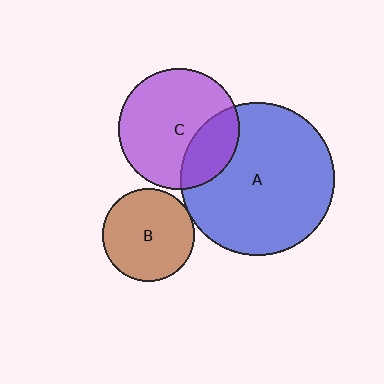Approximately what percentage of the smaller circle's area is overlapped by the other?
Approximately 5%.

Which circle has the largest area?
Circle A (blue).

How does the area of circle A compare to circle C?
Approximately 1.6 times.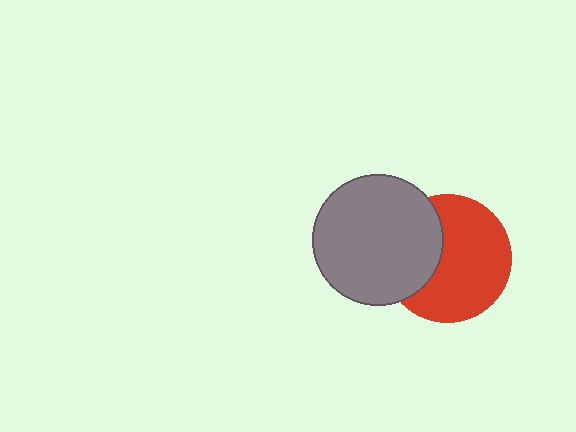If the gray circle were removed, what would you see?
You would see the complete red circle.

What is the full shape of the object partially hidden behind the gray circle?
The partially hidden object is a red circle.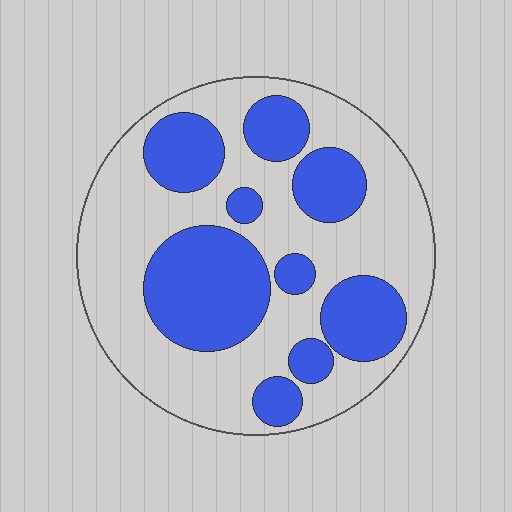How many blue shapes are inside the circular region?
9.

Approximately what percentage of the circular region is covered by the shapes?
Approximately 35%.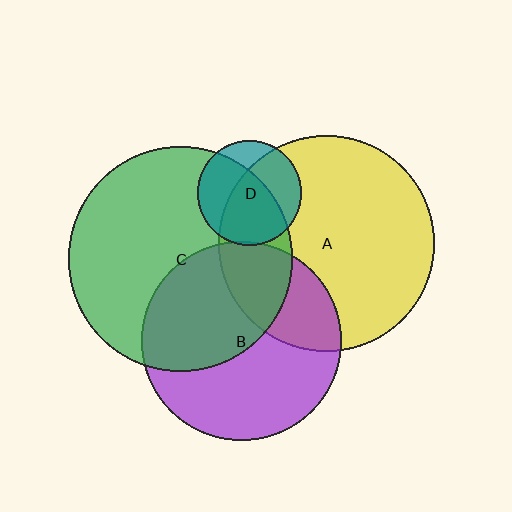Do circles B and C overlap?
Yes.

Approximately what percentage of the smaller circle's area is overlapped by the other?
Approximately 45%.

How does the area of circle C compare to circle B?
Approximately 1.3 times.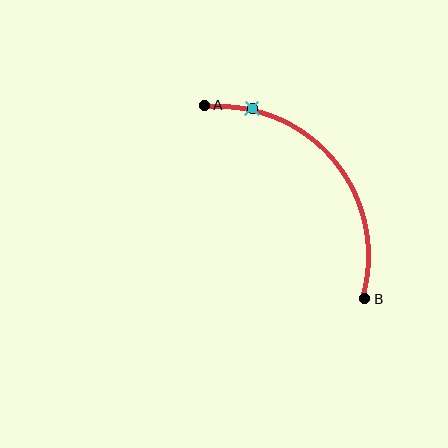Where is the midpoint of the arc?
The arc midpoint is the point on the curve farthest from the straight line joining A and B. It sits above and to the right of that line.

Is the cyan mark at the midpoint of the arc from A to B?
No. The cyan mark lies on the arc but is closer to endpoint A. The arc midpoint would be at the point on the curve equidistant along the arc from both A and B.